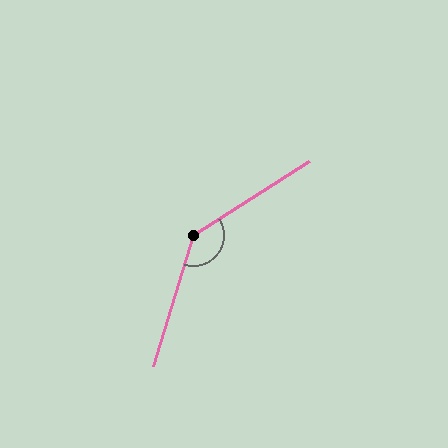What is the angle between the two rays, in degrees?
Approximately 139 degrees.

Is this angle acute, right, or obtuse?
It is obtuse.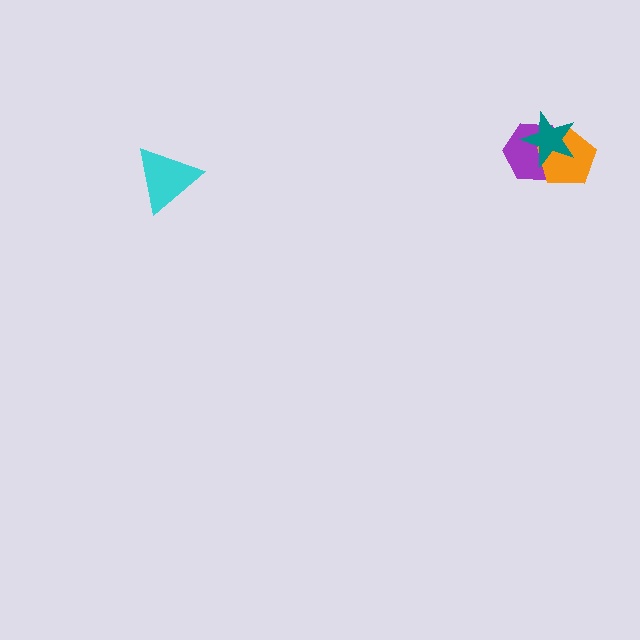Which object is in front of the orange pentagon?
The teal star is in front of the orange pentagon.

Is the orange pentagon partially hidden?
Yes, it is partially covered by another shape.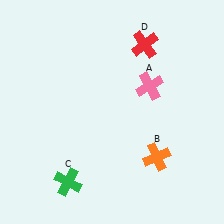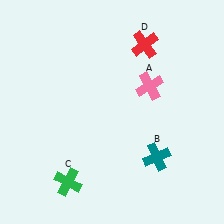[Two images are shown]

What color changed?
The cross (B) changed from orange in Image 1 to teal in Image 2.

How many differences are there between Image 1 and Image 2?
There is 1 difference between the two images.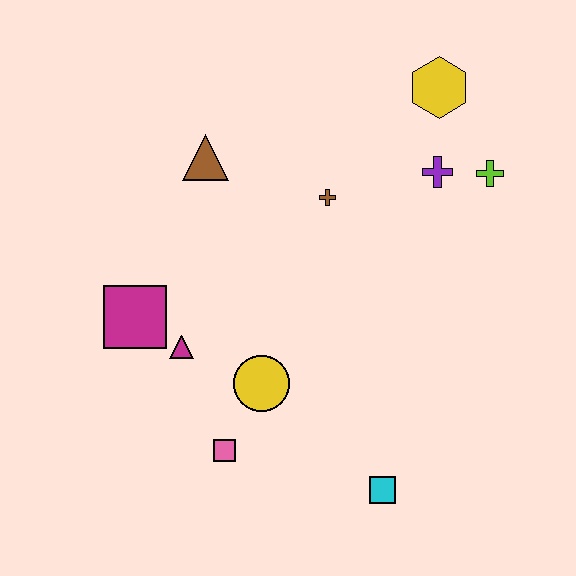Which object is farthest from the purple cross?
The pink square is farthest from the purple cross.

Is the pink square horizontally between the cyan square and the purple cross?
No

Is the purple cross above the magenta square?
Yes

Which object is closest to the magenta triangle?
The magenta square is closest to the magenta triangle.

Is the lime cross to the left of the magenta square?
No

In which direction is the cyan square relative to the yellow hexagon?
The cyan square is below the yellow hexagon.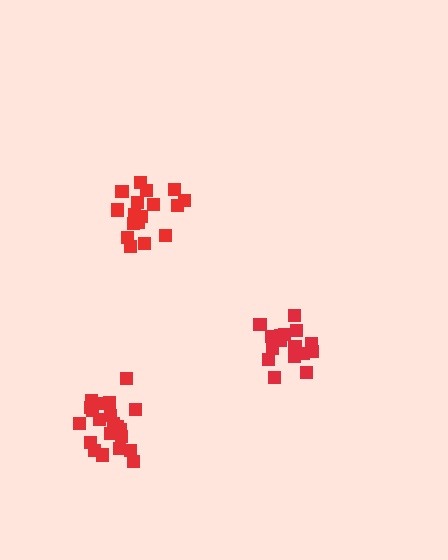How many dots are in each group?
Group 1: 16 dots, Group 2: 17 dots, Group 3: 21 dots (54 total).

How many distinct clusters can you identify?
There are 3 distinct clusters.